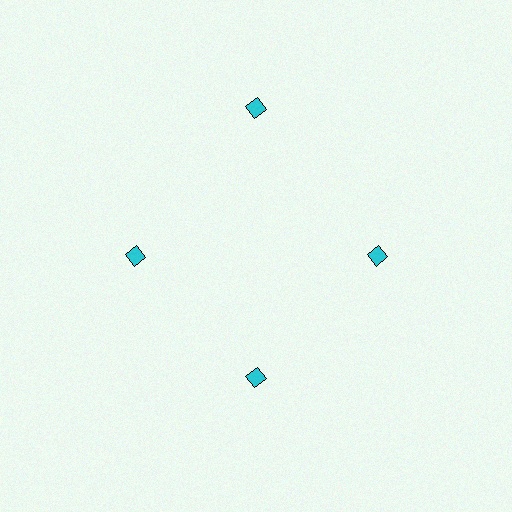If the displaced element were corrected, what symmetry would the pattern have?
It would have 4-fold rotational symmetry — the pattern would map onto itself every 90 degrees.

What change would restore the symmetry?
The symmetry would be restored by moving it inward, back onto the ring so that all 4 diamonds sit at equal angles and equal distance from the center.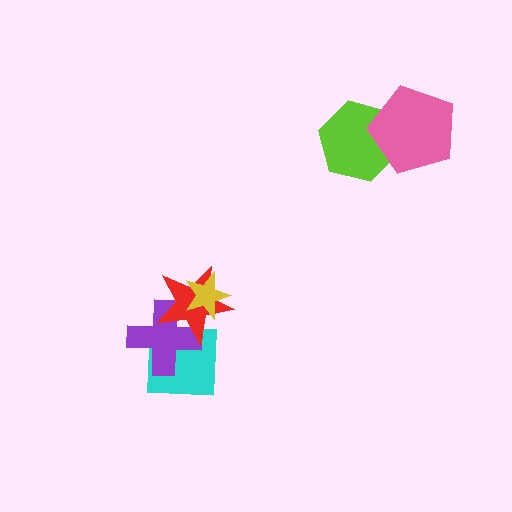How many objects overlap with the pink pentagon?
1 object overlaps with the pink pentagon.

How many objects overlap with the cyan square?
2 objects overlap with the cyan square.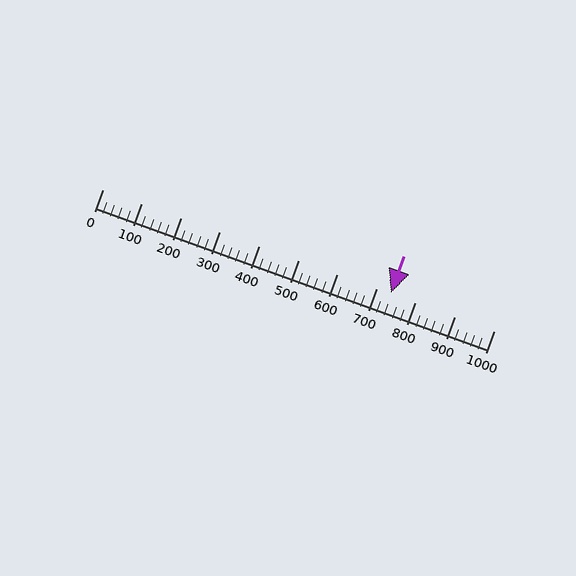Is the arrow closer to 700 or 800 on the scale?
The arrow is closer to 700.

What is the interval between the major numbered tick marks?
The major tick marks are spaced 100 units apart.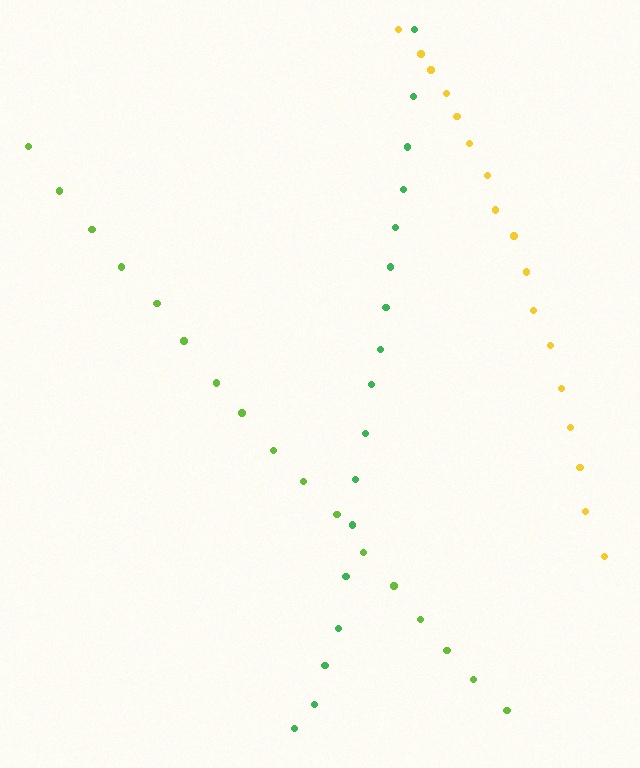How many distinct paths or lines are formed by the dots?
There are 3 distinct paths.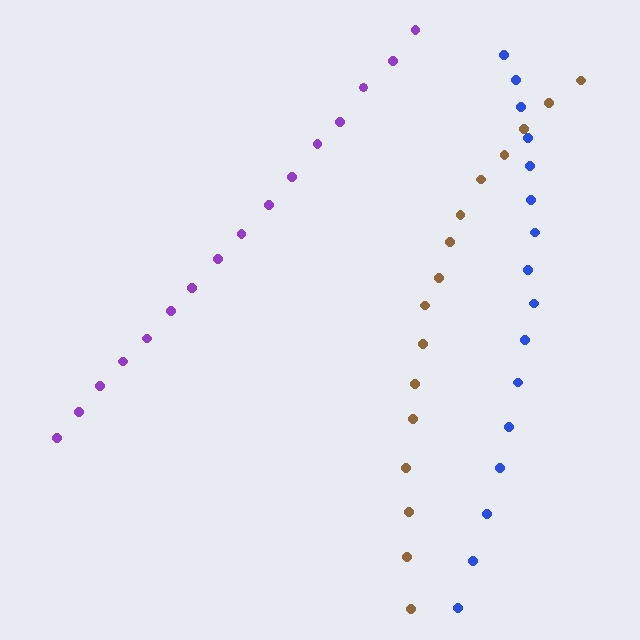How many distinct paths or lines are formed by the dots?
There are 3 distinct paths.